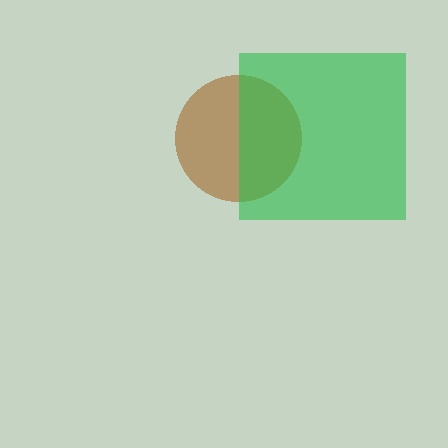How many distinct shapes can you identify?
There are 2 distinct shapes: a brown circle, a green square.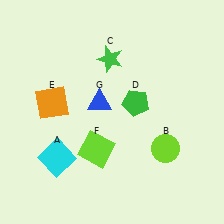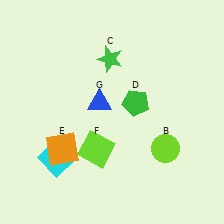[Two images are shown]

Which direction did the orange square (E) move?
The orange square (E) moved down.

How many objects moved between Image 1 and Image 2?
1 object moved between the two images.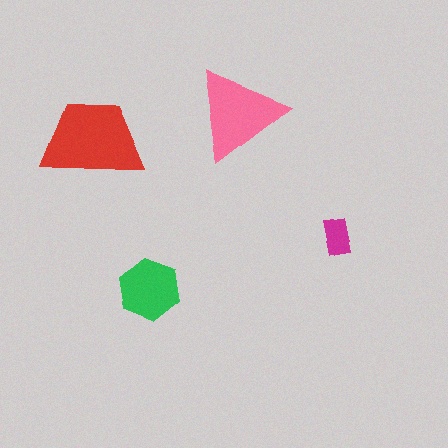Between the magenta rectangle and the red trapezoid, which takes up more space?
The red trapezoid.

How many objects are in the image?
There are 4 objects in the image.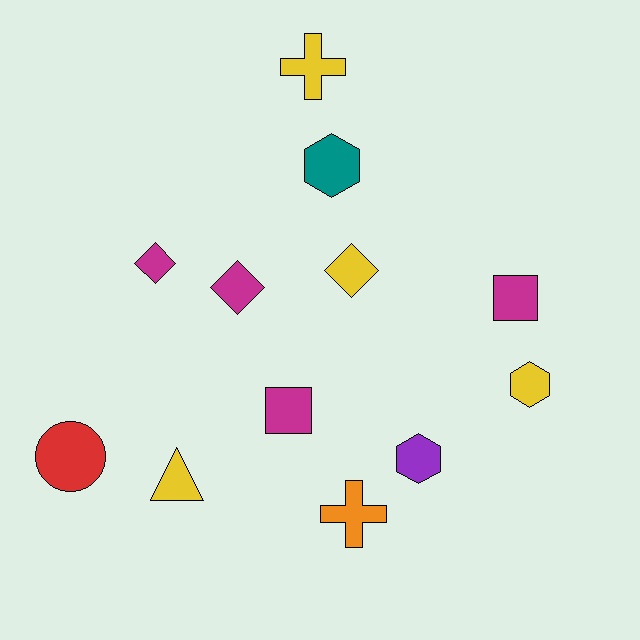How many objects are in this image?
There are 12 objects.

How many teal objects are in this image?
There is 1 teal object.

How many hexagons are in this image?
There are 3 hexagons.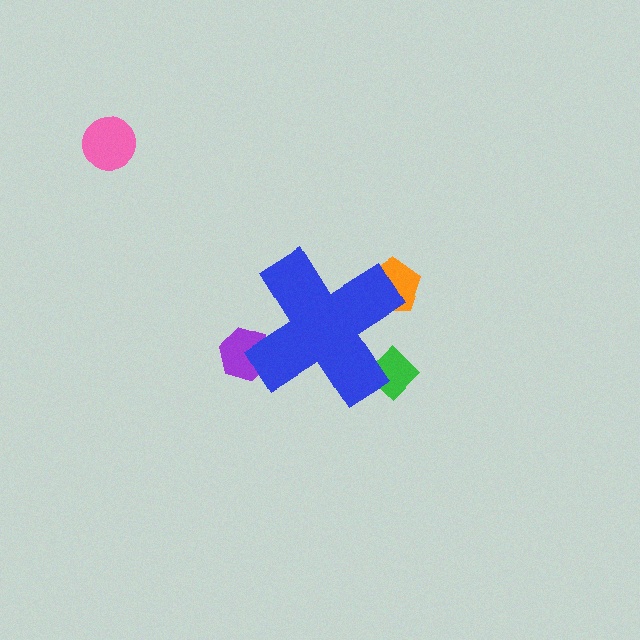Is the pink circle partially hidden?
No, the pink circle is fully visible.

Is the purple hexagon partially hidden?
Yes, the purple hexagon is partially hidden behind the blue cross.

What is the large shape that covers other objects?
A blue cross.